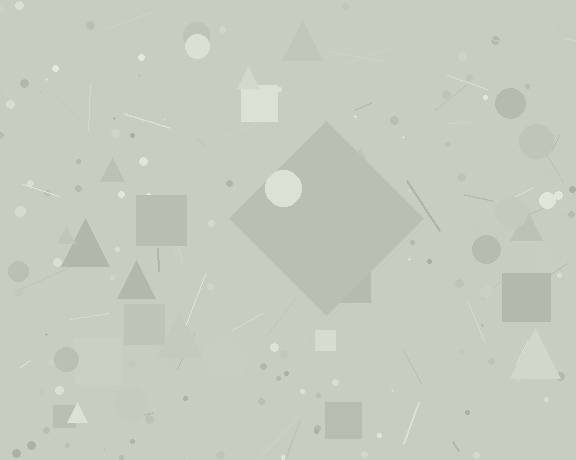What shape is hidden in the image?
A diamond is hidden in the image.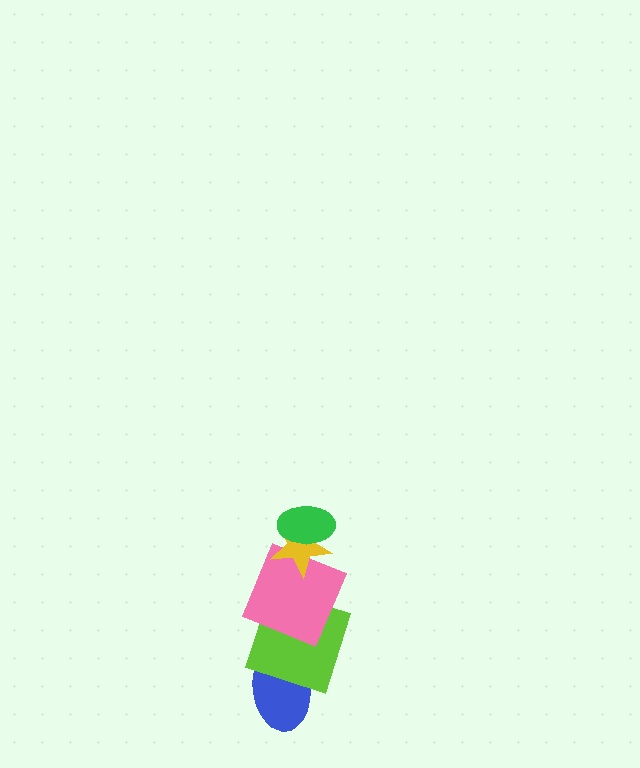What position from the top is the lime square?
The lime square is 4th from the top.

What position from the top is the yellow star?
The yellow star is 2nd from the top.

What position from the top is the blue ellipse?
The blue ellipse is 5th from the top.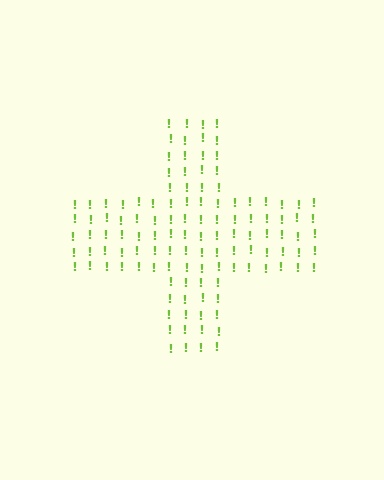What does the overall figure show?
The overall figure shows a cross.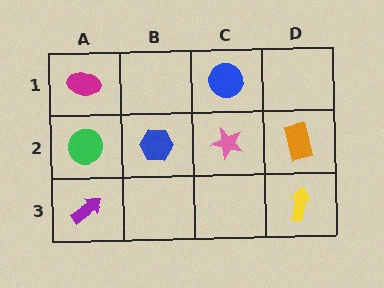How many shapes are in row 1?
2 shapes.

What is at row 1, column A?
A magenta ellipse.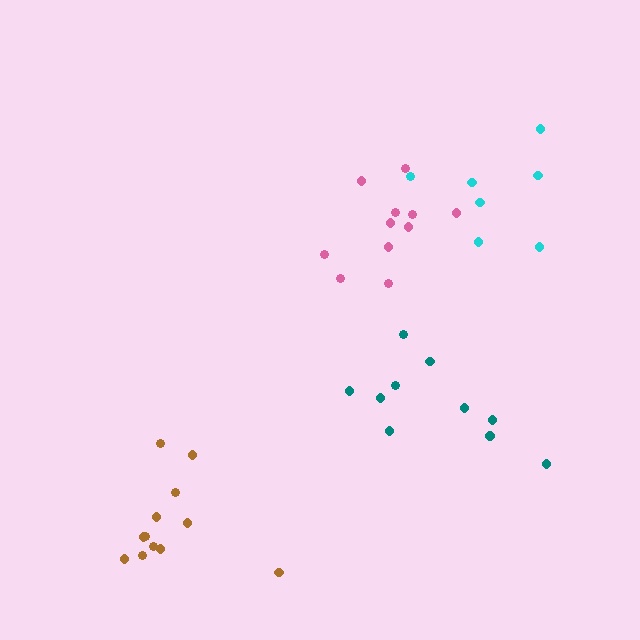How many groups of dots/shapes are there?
There are 4 groups.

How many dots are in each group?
Group 1: 10 dots, Group 2: 12 dots, Group 3: 11 dots, Group 4: 7 dots (40 total).